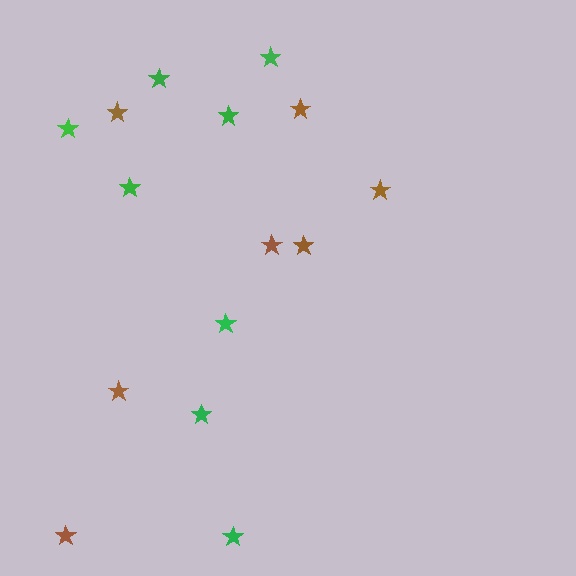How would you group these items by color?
There are 2 groups: one group of brown stars (7) and one group of green stars (8).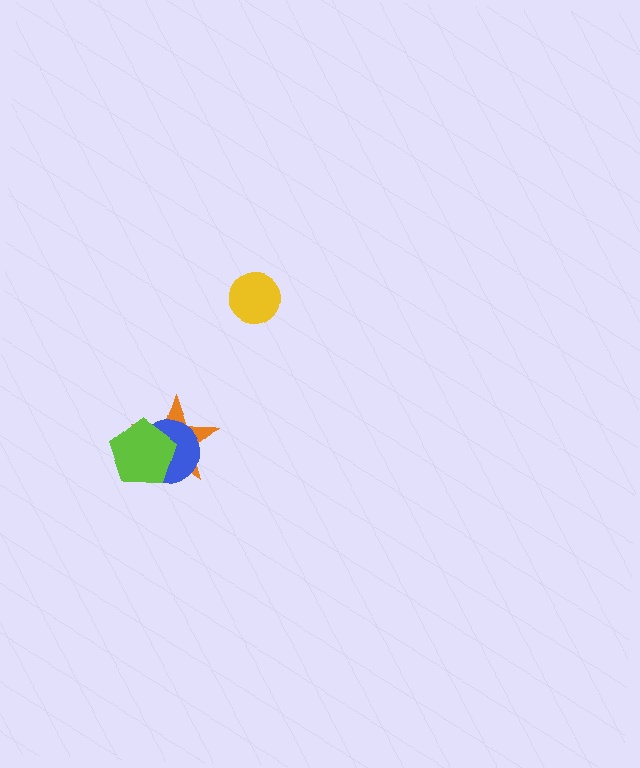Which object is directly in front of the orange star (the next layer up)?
The blue circle is directly in front of the orange star.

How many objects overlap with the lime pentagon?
2 objects overlap with the lime pentagon.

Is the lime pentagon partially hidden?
No, no other shape covers it.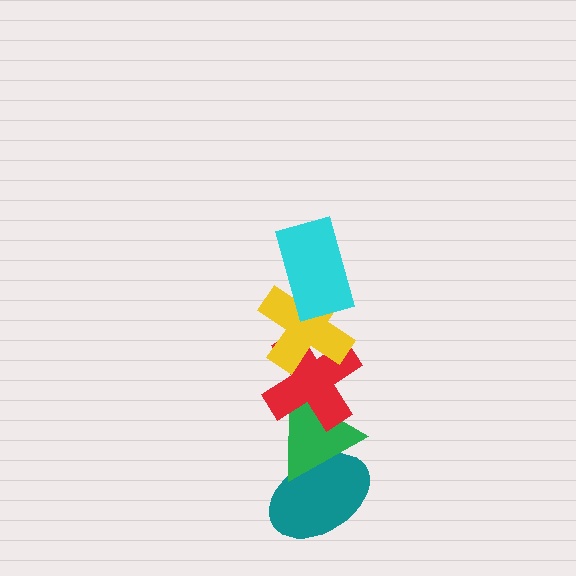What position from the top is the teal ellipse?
The teal ellipse is 5th from the top.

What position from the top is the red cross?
The red cross is 3rd from the top.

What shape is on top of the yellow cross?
The cyan rectangle is on top of the yellow cross.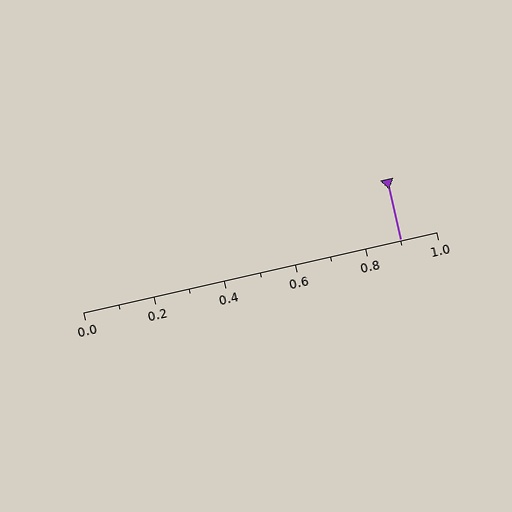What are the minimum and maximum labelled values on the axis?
The axis runs from 0.0 to 1.0.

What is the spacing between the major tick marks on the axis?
The major ticks are spaced 0.2 apart.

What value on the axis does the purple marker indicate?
The marker indicates approximately 0.9.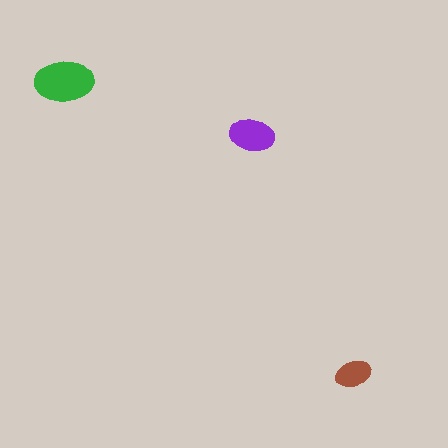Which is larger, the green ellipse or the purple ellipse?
The green one.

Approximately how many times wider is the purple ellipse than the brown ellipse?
About 1.5 times wider.